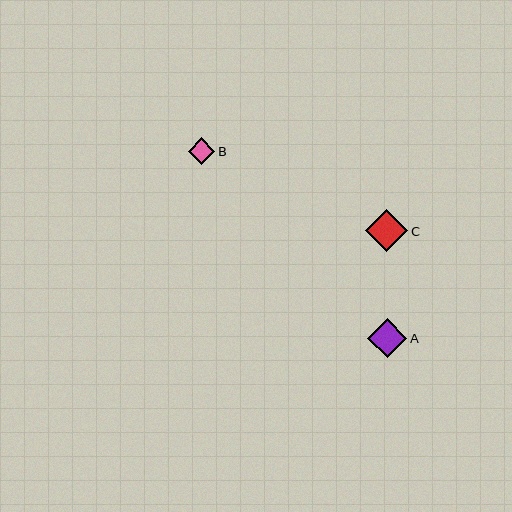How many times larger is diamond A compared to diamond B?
Diamond A is approximately 1.5 times the size of diamond B.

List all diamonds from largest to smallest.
From largest to smallest: C, A, B.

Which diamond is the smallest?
Diamond B is the smallest with a size of approximately 26 pixels.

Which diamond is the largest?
Diamond C is the largest with a size of approximately 42 pixels.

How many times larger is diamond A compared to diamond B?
Diamond A is approximately 1.5 times the size of diamond B.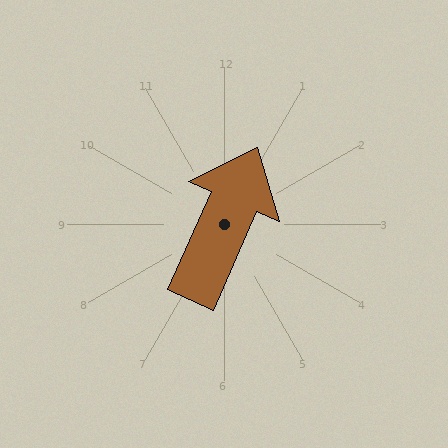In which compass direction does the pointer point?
Northeast.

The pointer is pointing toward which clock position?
Roughly 1 o'clock.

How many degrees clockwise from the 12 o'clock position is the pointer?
Approximately 24 degrees.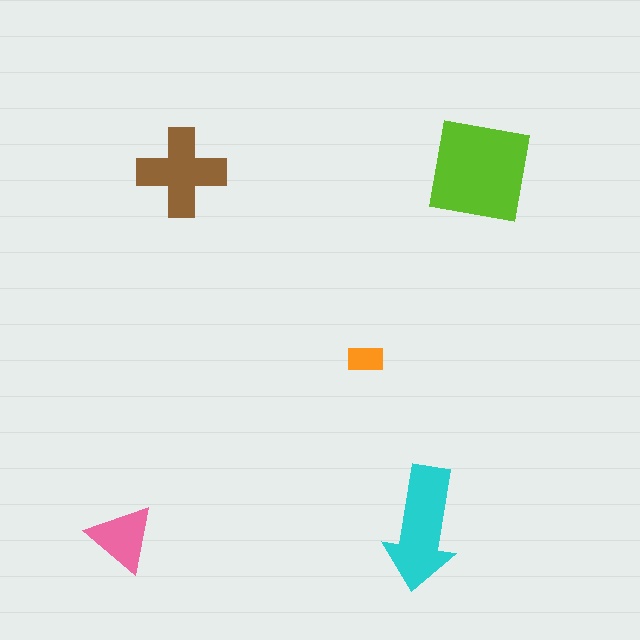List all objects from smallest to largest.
The orange rectangle, the pink triangle, the brown cross, the cyan arrow, the lime square.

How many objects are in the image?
There are 5 objects in the image.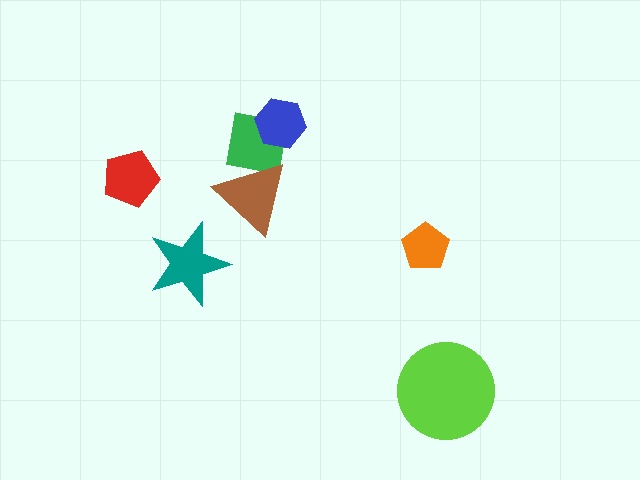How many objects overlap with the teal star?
0 objects overlap with the teal star.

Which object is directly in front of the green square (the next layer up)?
The blue hexagon is directly in front of the green square.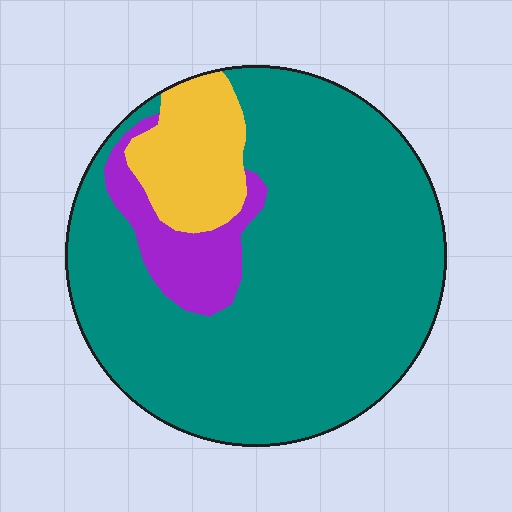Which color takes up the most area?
Teal, at roughly 80%.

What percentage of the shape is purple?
Purple covers around 10% of the shape.